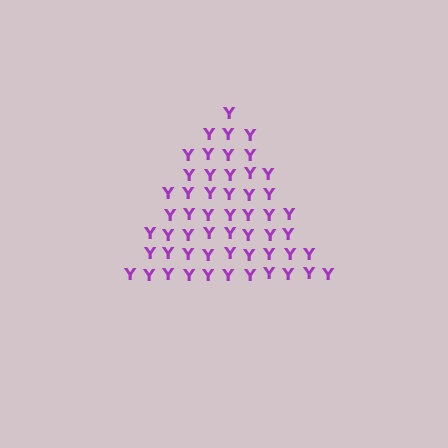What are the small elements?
The small elements are letter Y's.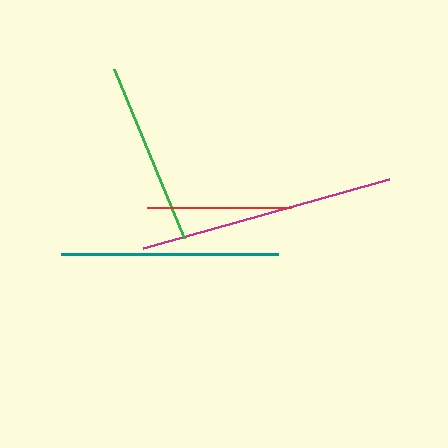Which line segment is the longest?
The magenta line is the longest at approximately 254 pixels.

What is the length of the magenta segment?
The magenta segment is approximately 254 pixels long.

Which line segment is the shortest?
The red line is the shortest at approximately 144 pixels.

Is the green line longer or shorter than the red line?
The green line is longer than the red line.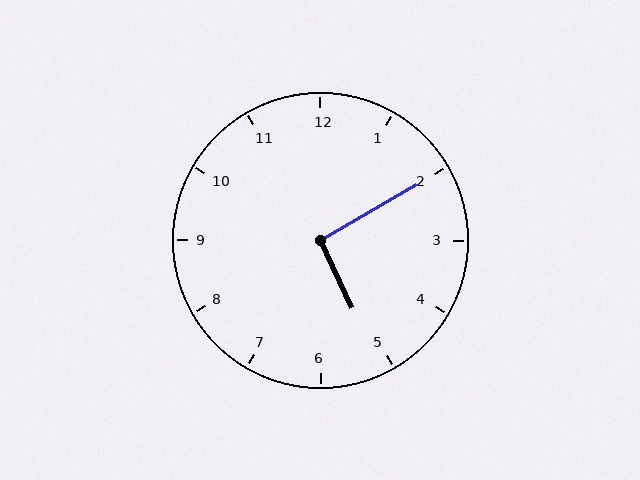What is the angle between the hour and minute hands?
Approximately 95 degrees.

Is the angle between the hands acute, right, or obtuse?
It is right.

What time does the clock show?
5:10.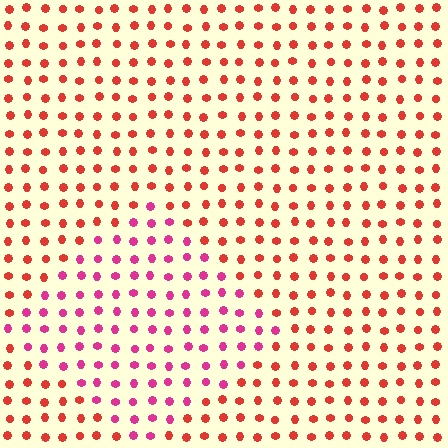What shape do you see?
I see a diamond.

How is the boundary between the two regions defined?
The boundary is defined purely by a slight shift in hue (about 37 degrees). Spacing, size, and orientation are identical on both sides.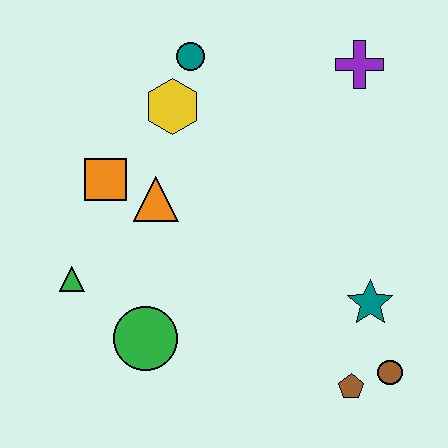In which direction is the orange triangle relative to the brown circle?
The orange triangle is to the left of the brown circle.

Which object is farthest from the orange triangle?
The brown circle is farthest from the orange triangle.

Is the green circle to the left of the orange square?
No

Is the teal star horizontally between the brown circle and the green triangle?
Yes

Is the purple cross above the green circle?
Yes